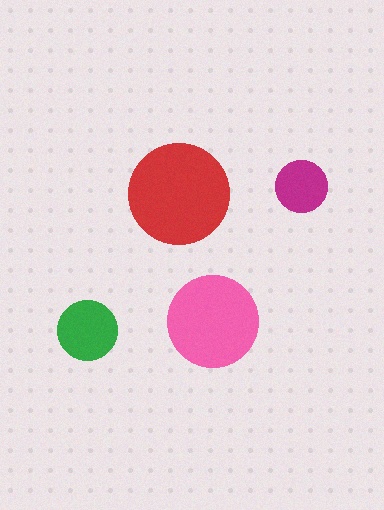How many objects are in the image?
There are 4 objects in the image.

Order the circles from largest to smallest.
the red one, the pink one, the green one, the magenta one.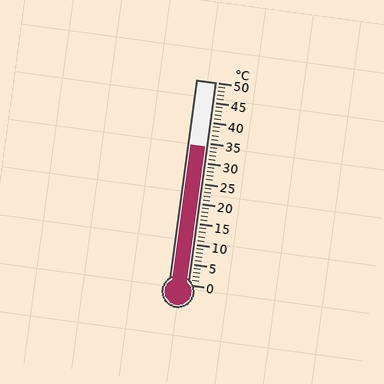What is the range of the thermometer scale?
The thermometer scale ranges from 0°C to 50°C.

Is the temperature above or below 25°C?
The temperature is above 25°C.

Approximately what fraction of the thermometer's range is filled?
The thermometer is filled to approximately 70% of its range.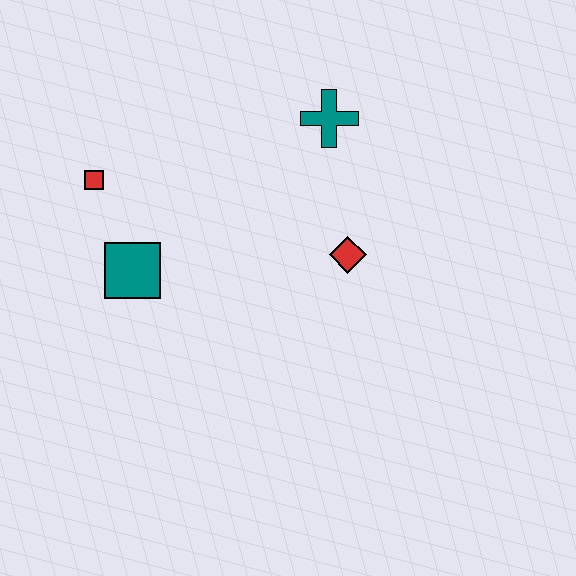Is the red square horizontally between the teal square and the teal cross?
No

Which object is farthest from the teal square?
The teal cross is farthest from the teal square.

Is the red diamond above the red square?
No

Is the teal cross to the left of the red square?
No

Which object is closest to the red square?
The teal square is closest to the red square.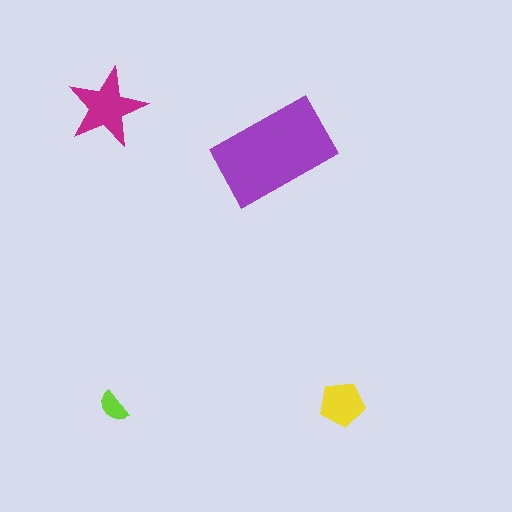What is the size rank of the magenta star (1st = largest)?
2nd.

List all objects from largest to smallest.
The purple rectangle, the magenta star, the yellow pentagon, the lime semicircle.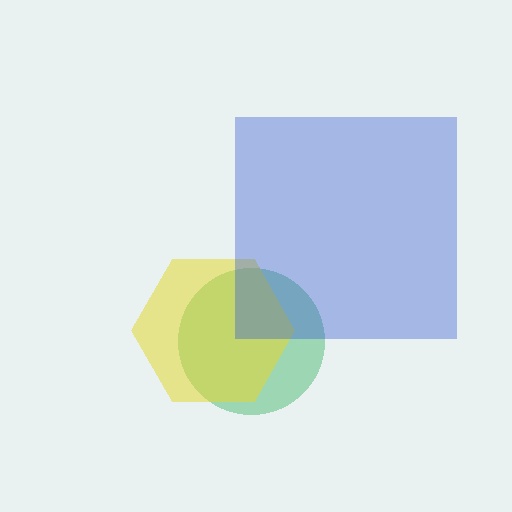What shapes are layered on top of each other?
The layered shapes are: a green circle, a yellow hexagon, a blue square.